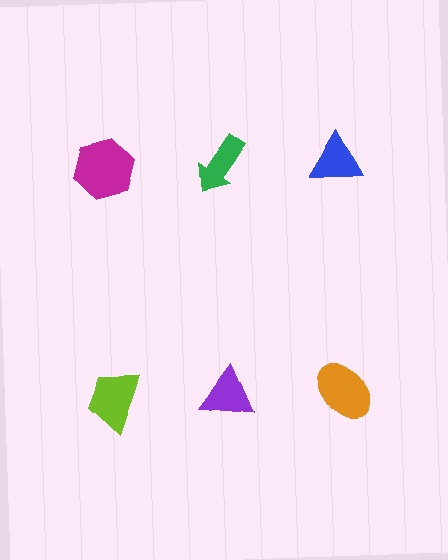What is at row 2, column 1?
A lime trapezoid.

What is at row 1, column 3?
A blue triangle.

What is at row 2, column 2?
A purple triangle.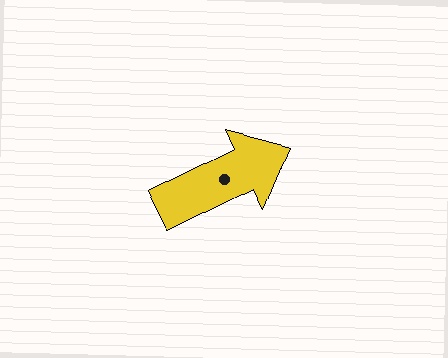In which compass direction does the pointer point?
Northeast.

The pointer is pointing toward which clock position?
Roughly 2 o'clock.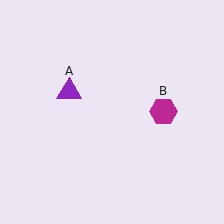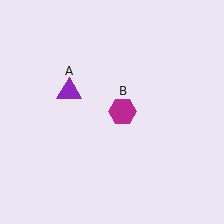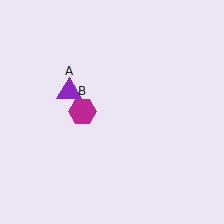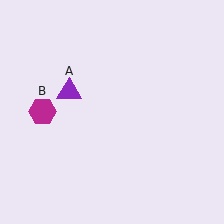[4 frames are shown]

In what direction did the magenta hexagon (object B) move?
The magenta hexagon (object B) moved left.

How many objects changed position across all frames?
1 object changed position: magenta hexagon (object B).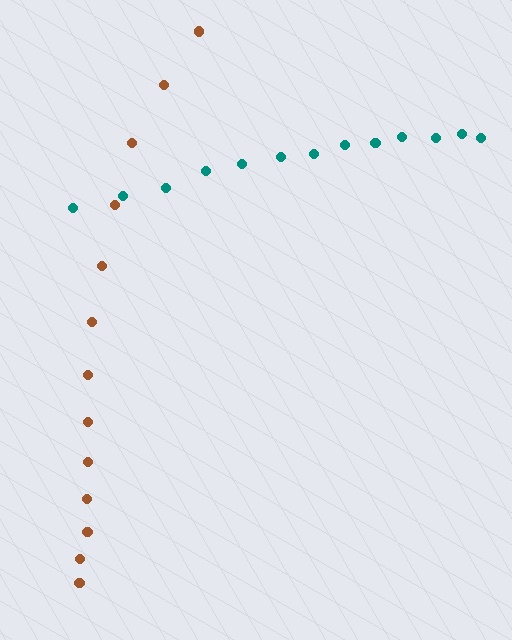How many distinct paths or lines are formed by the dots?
There are 2 distinct paths.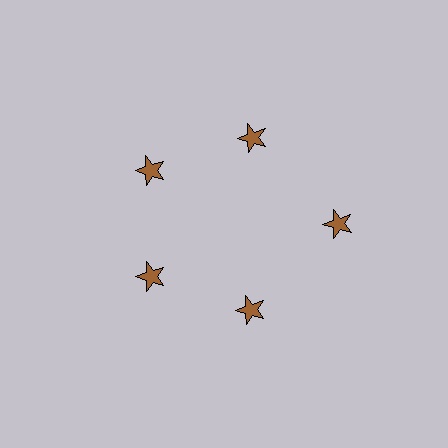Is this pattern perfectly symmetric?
No. The 5 brown stars are arranged in a ring, but one element near the 3 o'clock position is pushed outward from the center, breaking the 5-fold rotational symmetry.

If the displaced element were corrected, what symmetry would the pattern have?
It would have 5-fold rotational symmetry — the pattern would map onto itself every 72 degrees.